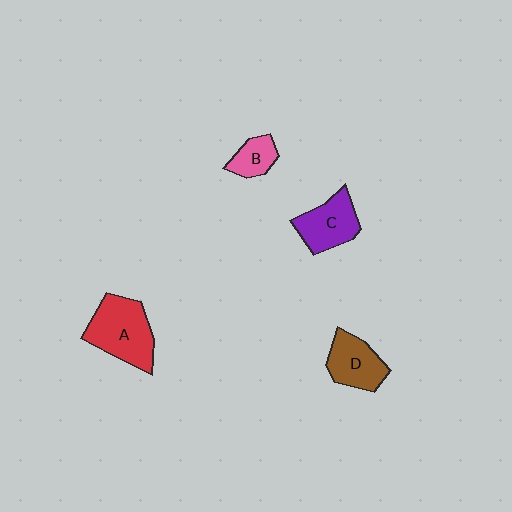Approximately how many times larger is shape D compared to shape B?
Approximately 1.7 times.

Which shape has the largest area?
Shape A (red).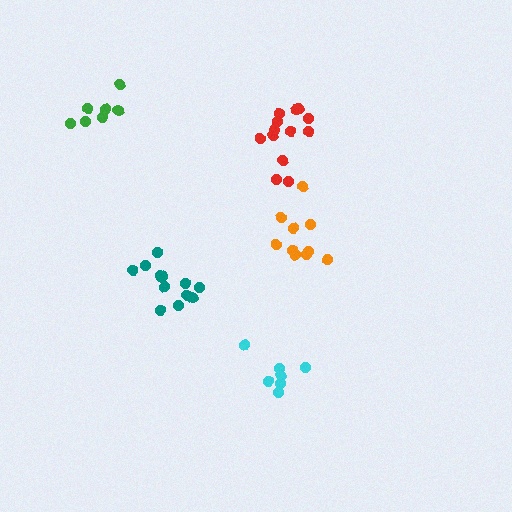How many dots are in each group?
Group 1: 12 dots, Group 2: 13 dots, Group 3: 7 dots, Group 4: 7 dots, Group 5: 10 dots (49 total).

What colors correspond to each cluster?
The clusters are colored: teal, red, cyan, green, orange.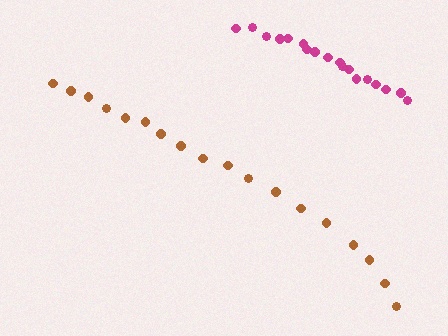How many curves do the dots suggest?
There are 2 distinct paths.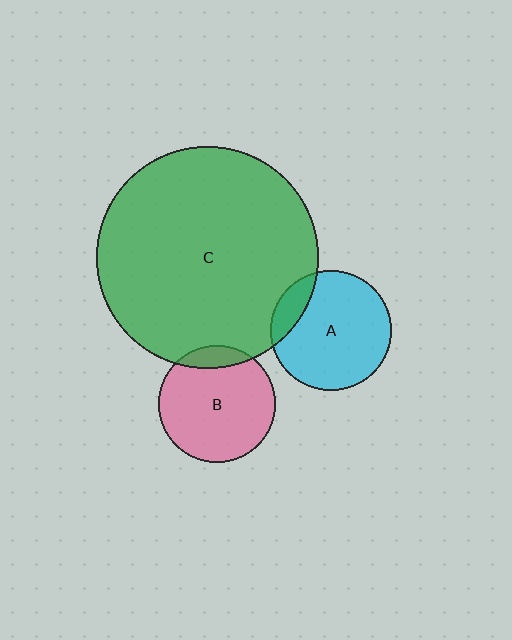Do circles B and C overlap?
Yes.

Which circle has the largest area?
Circle C (green).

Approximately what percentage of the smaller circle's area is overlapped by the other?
Approximately 10%.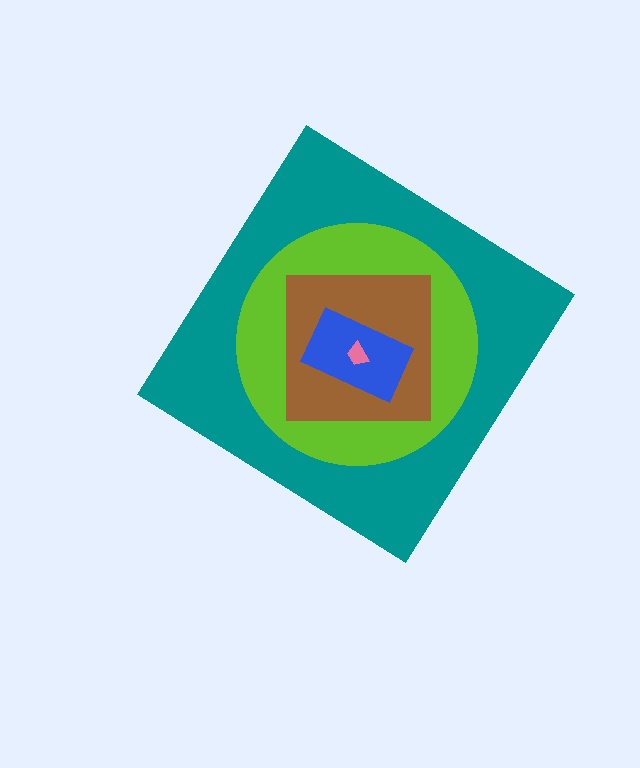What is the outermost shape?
The teal diamond.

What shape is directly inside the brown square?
The blue rectangle.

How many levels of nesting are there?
5.